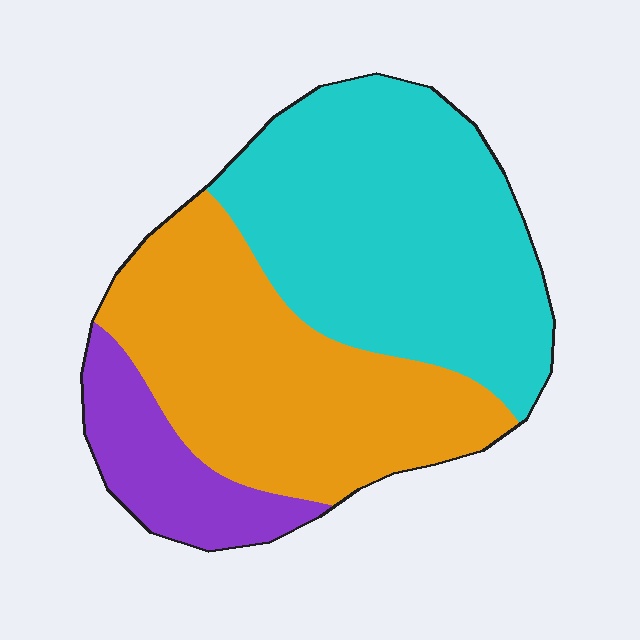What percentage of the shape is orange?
Orange takes up between a quarter and a half of the shape.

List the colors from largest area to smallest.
From largest to smallest: cyan, orange, purple.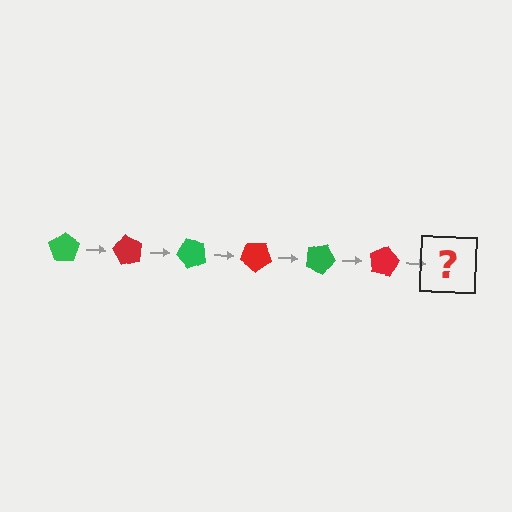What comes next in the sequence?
The next element should be a green pentagon, rotated 360 degrees from the start.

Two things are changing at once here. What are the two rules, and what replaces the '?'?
The two rules are that it rotates 60 degrees each step and the color cycles through green and red. The '?' should be a green pentagon, rotated 360 degrees from the start.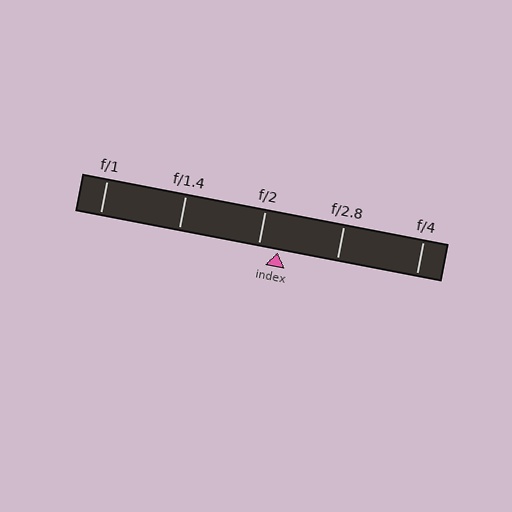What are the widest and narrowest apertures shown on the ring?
The widest aperture shown is f/1 and the narrowest is f/4.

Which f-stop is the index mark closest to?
The index mark is closest to f/2.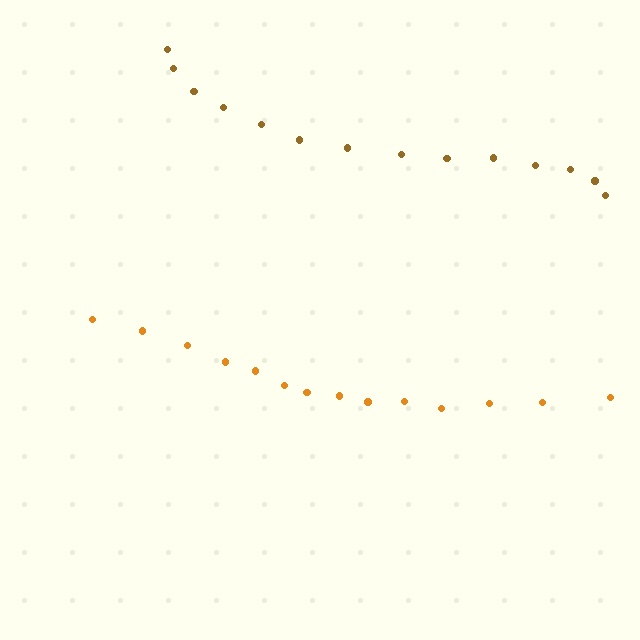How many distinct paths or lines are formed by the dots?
There are 2 distinct paths.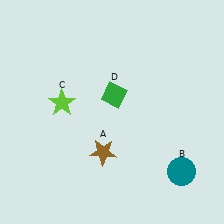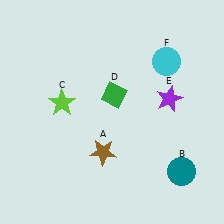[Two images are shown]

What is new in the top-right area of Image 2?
A purple star (E) was added in the top-right area of Image 2.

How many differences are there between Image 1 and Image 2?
There are 2 differences between the two images.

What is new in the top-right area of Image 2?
A cyan circle (F) was added in the top-right area of Image 2.